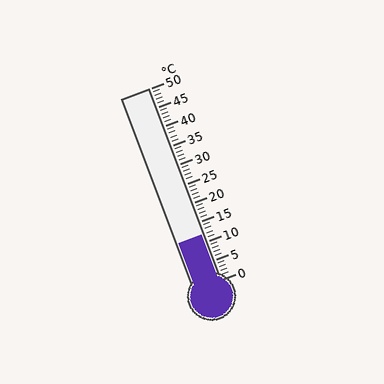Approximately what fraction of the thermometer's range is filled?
The thermometer is filled to approximately 25% of its range.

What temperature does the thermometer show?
The thermometer shows approximately 12°C.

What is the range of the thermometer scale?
The thermometer scale ranges from 0°C to 50°C.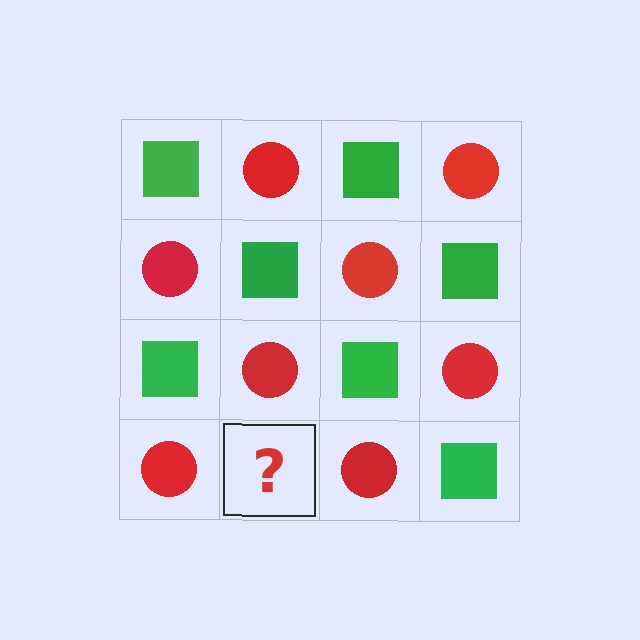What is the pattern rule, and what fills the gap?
The rule is that it alternates green square and red circle in a checkerboard pattern. The gap should be filled with a green square.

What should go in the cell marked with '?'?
The missing cell should contain a green square.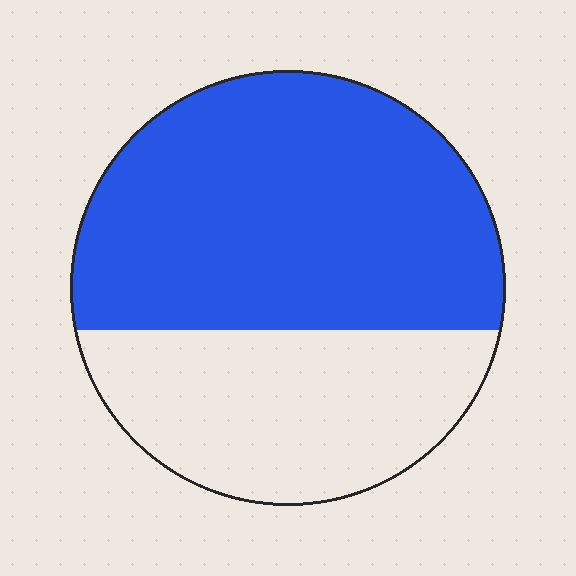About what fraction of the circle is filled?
About five eighths (5/8).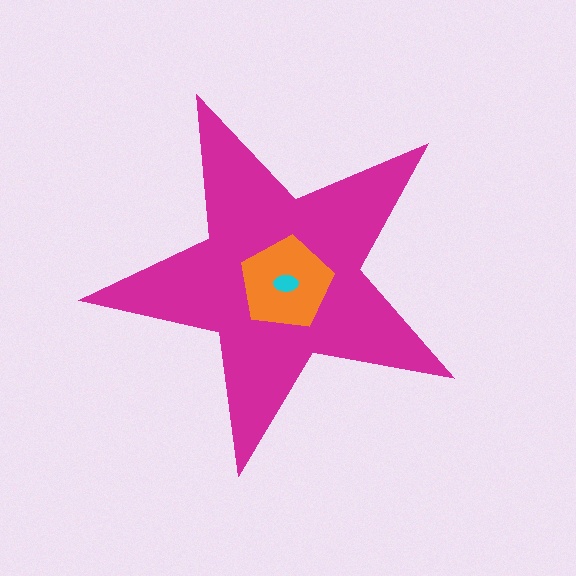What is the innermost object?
The cyan ellipse.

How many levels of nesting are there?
3.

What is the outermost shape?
The magenta star.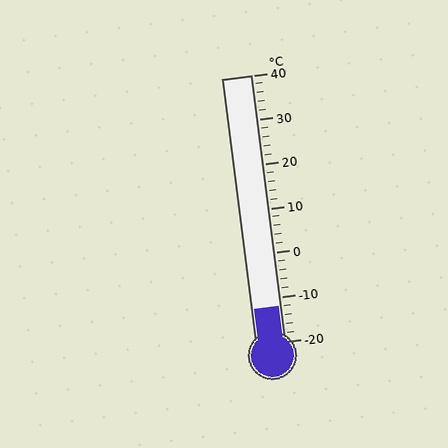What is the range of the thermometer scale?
The thermometer scale ranges from -20°C to 40°C.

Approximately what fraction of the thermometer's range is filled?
The thermometer is filled to approximately 15% of its range.